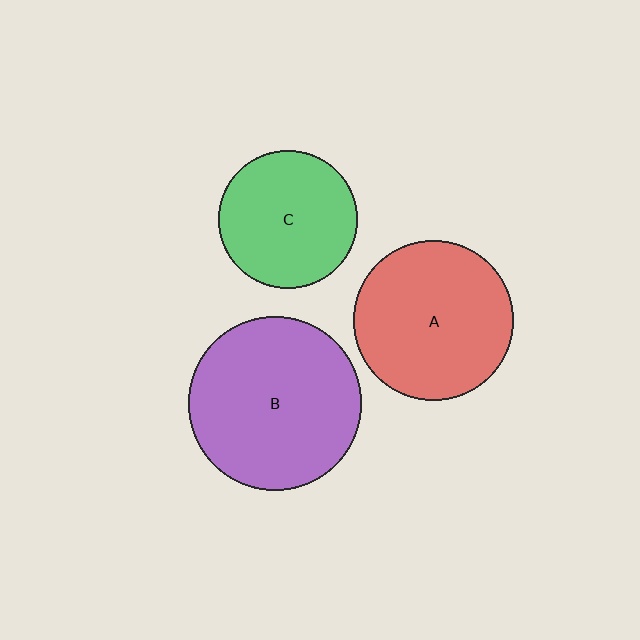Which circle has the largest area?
Circle B (purple).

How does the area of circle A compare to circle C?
Approximately 1.3 times.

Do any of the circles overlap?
No, none of the circles overlap.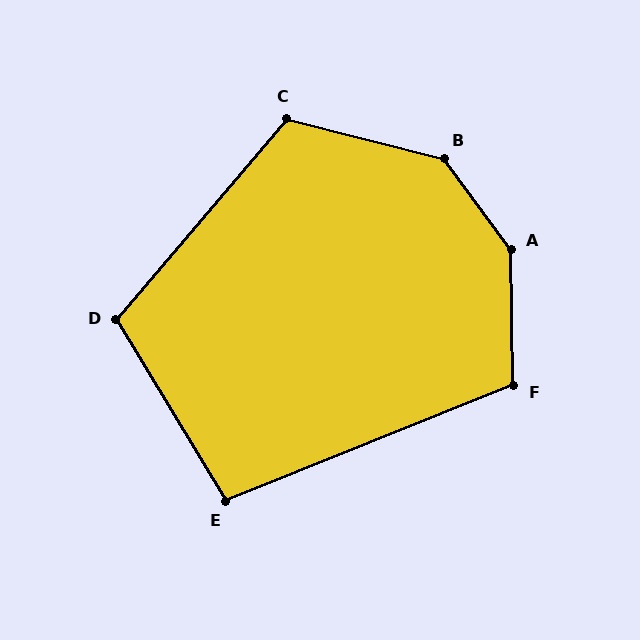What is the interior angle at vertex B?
Approximately 140 degrees (obtuse).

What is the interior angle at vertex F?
Approximately 111 degrees (obtuse).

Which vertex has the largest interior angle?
A, at approximately 144 degrees.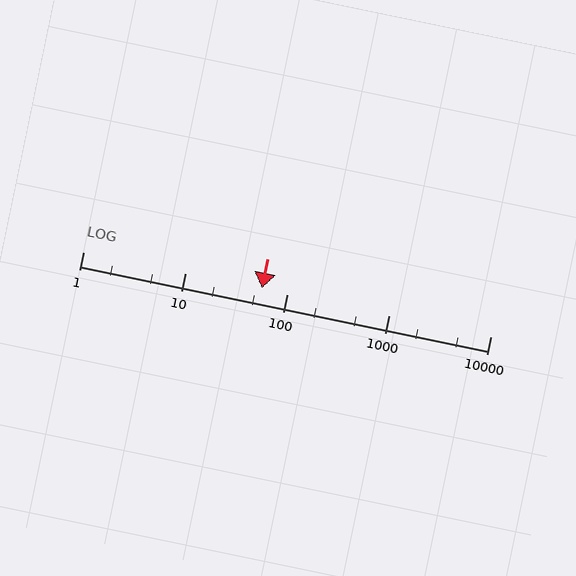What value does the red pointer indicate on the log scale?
The pointer indicates approximately 57.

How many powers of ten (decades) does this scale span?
The scale spans 4 decades, from 1 to 10000.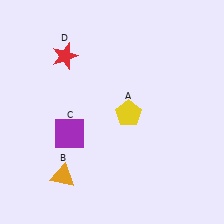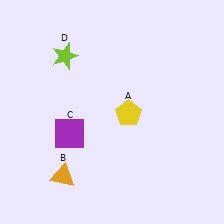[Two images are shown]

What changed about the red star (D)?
In Image 1, D is red. In Image 2, it changed to lime.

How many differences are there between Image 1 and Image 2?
There is 1 difference between the two images.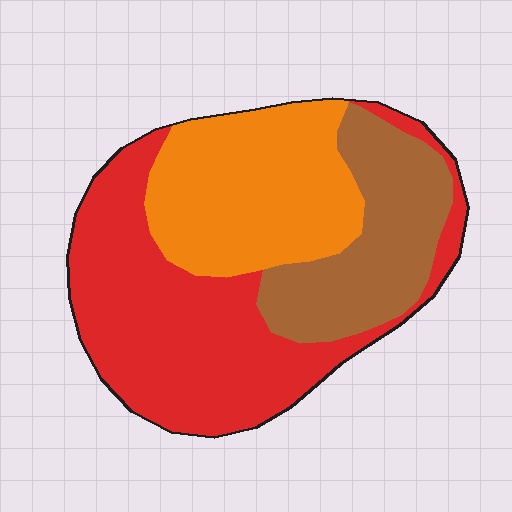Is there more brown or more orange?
Orange.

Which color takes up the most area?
Red, at roughly 45%.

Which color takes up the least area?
Brown, at roughly 25%.